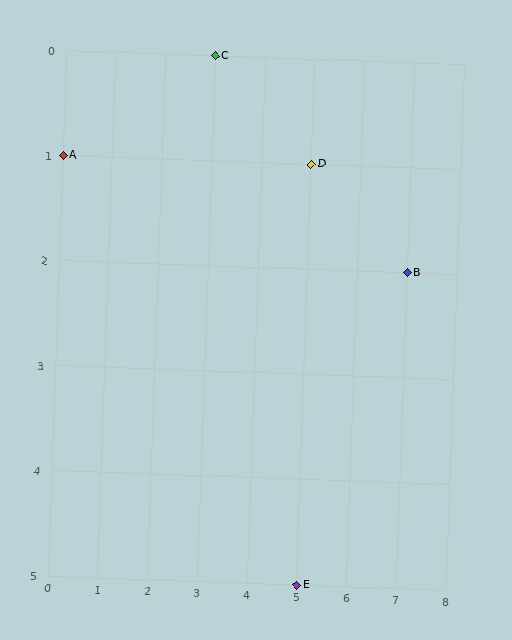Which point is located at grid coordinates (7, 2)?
Point B is at (7, 2).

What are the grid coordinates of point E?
Point E is at grid coordinates (5, 5).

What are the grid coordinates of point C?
Point C is at grid coordinates (3, 0).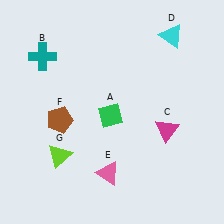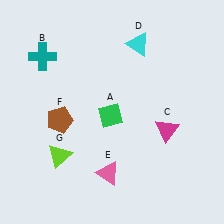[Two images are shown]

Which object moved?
The cyan triangle (D) moved left.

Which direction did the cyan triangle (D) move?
The cyan triangle (D) moved left.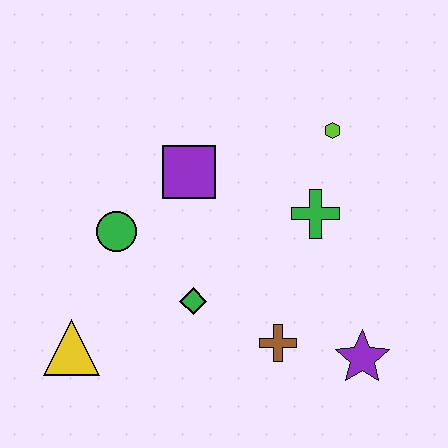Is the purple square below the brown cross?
No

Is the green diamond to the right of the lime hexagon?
No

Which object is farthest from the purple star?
The yellow triangle is farthest from the purple star.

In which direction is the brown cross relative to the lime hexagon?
The brown cross is below the lime hexagon.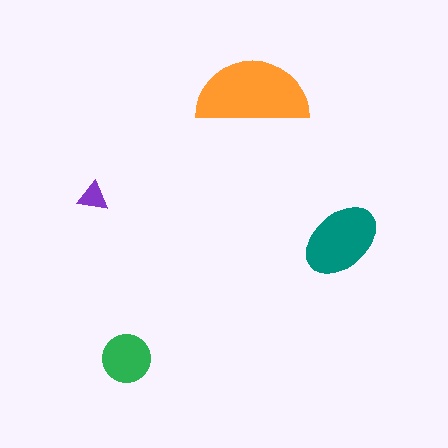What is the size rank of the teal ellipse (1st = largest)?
2nd.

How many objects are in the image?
There are 4 objects in the image.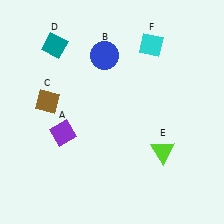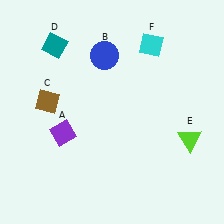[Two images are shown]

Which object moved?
The lime triangle (E) moved right.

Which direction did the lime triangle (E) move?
The lime triangle (E) moved right.